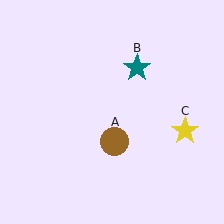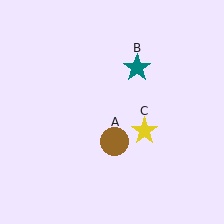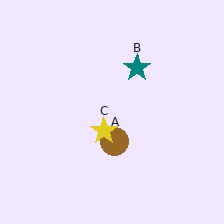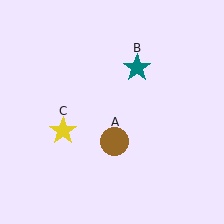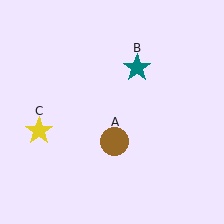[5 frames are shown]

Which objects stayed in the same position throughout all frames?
Brown circle (object A) and teal star (object B) remained stationary.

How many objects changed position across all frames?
1 object changed position: yellow star (object C).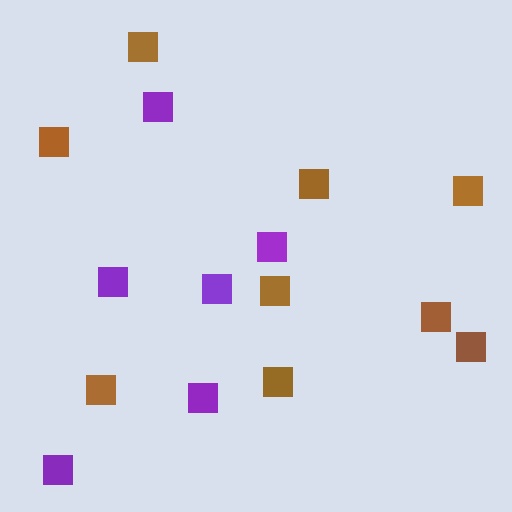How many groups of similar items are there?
There are 2 groups: one group of brown squares (9) and one group of purple squares (6).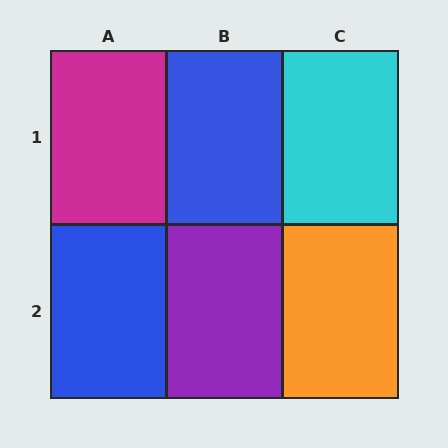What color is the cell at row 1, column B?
Blue.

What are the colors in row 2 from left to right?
Blue, purple, orange.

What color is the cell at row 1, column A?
Magenta.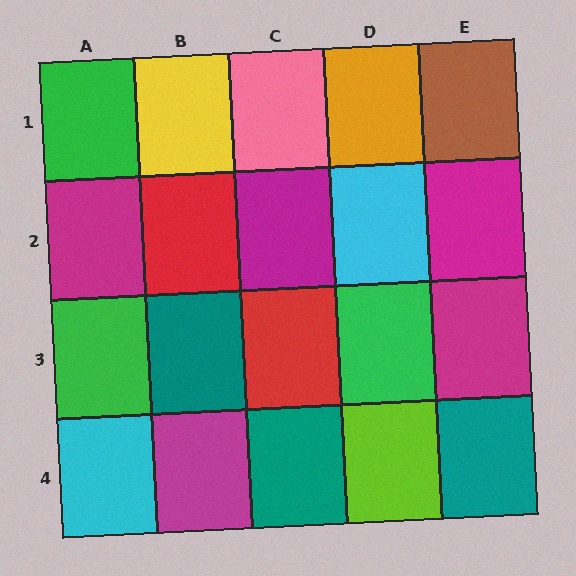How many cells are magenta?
5 cells are magenta.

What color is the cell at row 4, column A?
Cyan.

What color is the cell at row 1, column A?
Green.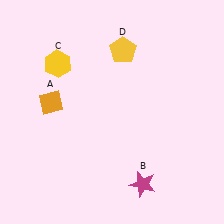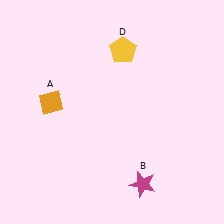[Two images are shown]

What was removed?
The yellow hexagon (C) was removed in Image 2.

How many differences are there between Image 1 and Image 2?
There is 1 difference between the two images.